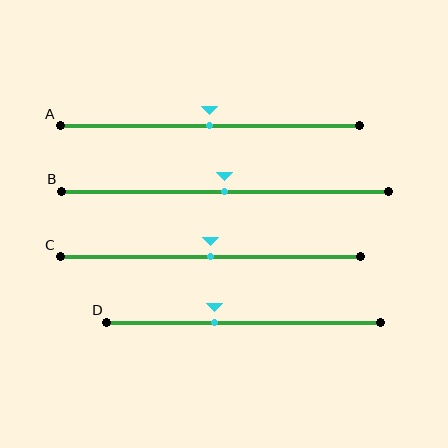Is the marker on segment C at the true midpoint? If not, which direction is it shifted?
Yes, the marker on segment C is at the true midpoint.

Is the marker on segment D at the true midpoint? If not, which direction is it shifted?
No, the marker on segment D is shifted to the left by about 11% of the segment length.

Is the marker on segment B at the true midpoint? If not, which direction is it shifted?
Yes, the marker on segment B is at the true midpoint.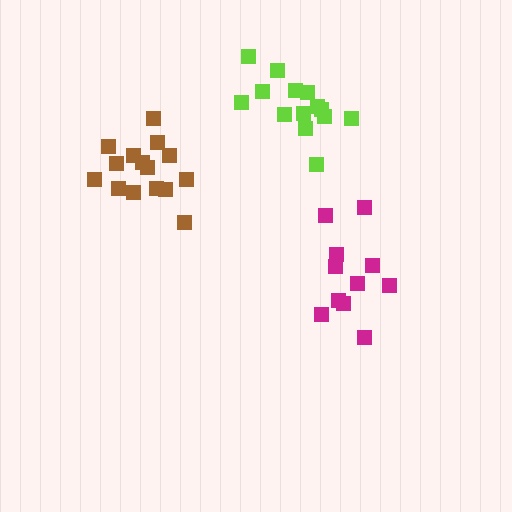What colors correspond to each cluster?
The clusters are colored: lime, brown, magenta.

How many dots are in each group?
Group 1: 14 dots, Group 2: 15 dots, Group 3: 11 dots (40 total).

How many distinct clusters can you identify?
There are 3 distinct clusters.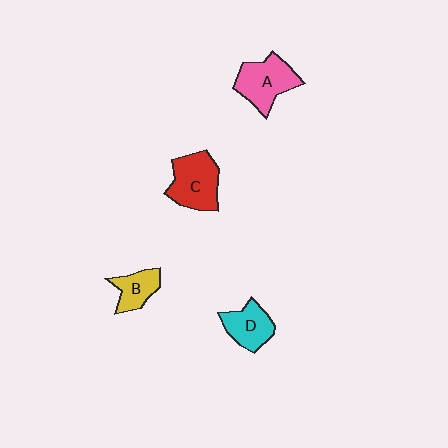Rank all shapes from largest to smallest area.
From largest to smallest: C (red), A (pink), D (cyan), B (yellow).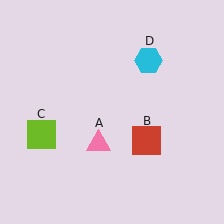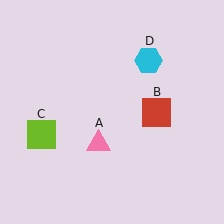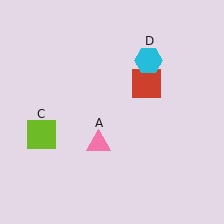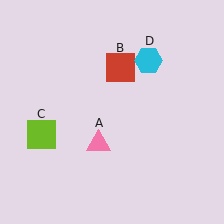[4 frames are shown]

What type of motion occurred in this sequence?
The red square (object B) rotated counterclockwise around the center of the scene.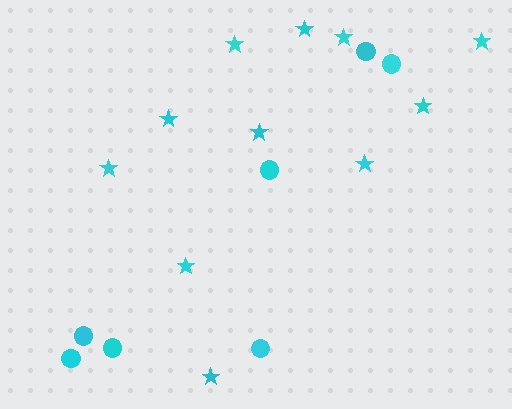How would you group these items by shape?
There are 2 groups: one group of circles (7) and one group of stars (11).